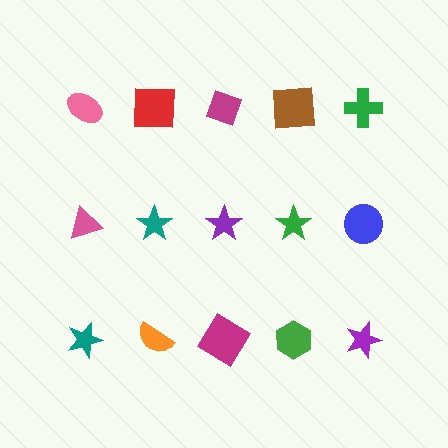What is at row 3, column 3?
A magenta diamond.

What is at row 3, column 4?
A green hexagon.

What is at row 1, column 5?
A green cross.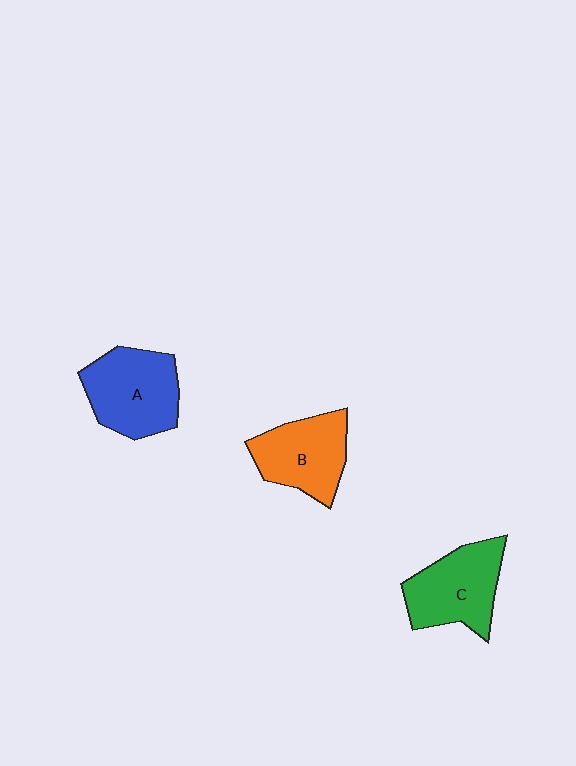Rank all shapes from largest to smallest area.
From largest to smallest: A (blue), C (green), B (orange).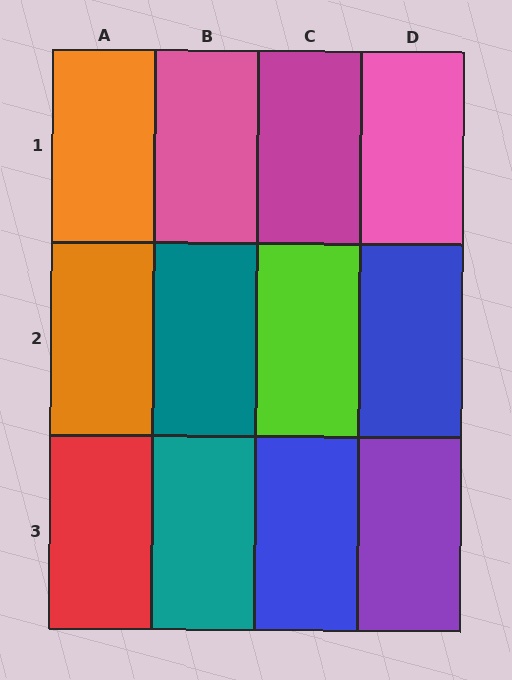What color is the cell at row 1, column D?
Pink.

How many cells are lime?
1 cell is lime.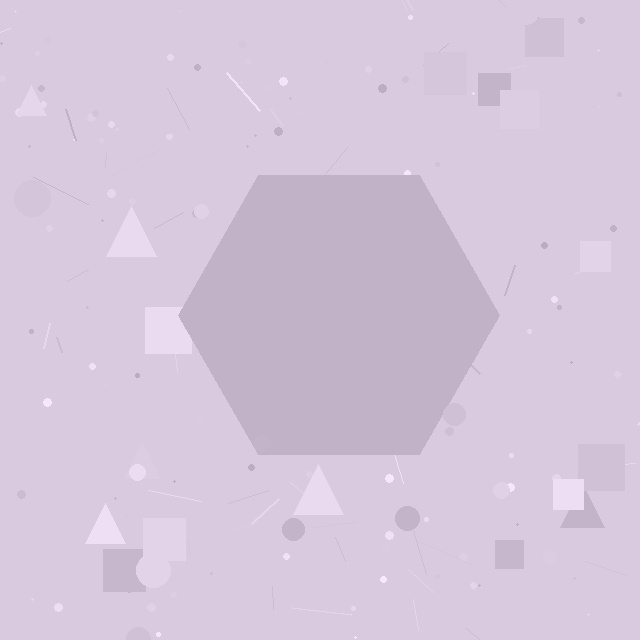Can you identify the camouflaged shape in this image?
The camouflaged shape is a hexagon.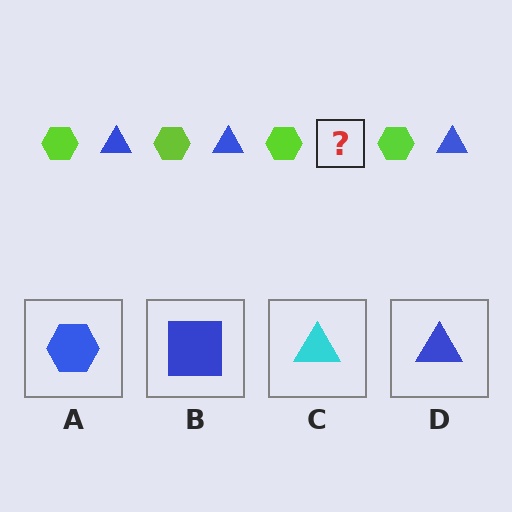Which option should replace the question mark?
Option D.